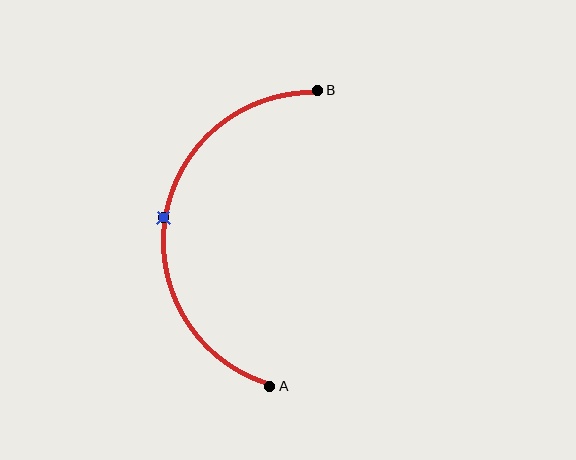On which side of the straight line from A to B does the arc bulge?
The arc bulges to the left of the straight line connecting A and B.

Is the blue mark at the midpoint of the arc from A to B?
Yes. The blue mark lies on the arc at equal arc-length from both A and B — it is the arc midpoint.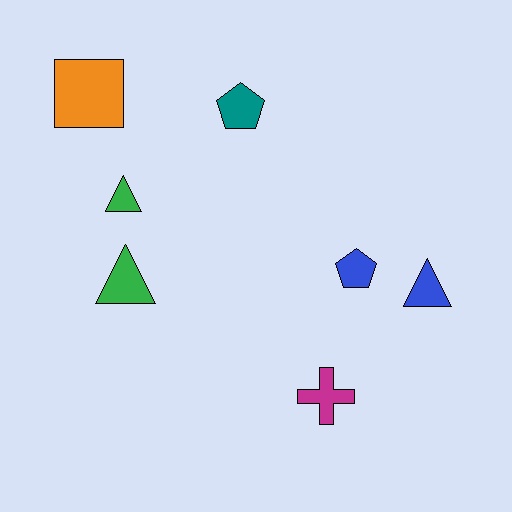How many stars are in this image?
There are no stars.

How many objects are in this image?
There are 7 objects.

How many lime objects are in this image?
There are no lime objects.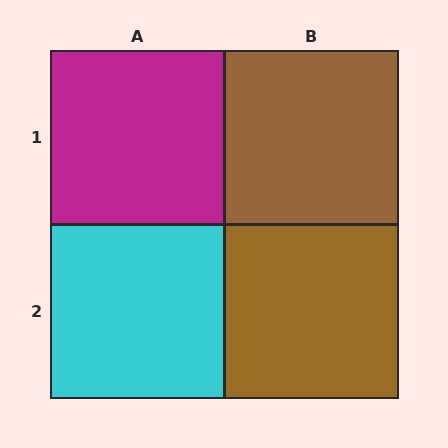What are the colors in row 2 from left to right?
Cyan, brown.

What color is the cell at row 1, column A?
Magenta.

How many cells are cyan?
1 cell is cyan.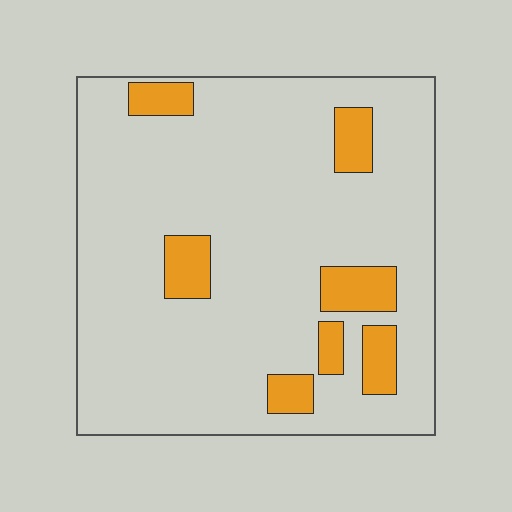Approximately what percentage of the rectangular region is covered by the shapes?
Approximately 15%.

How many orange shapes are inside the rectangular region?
7.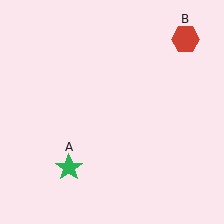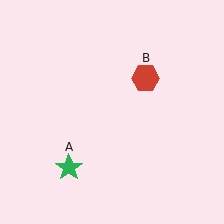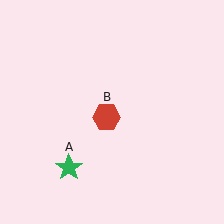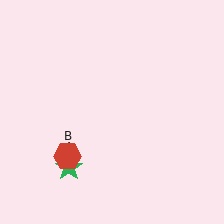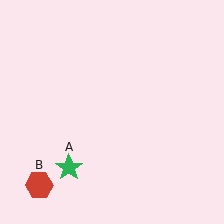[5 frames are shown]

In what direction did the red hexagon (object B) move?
The red hexagon (object B) moved down and to the left.